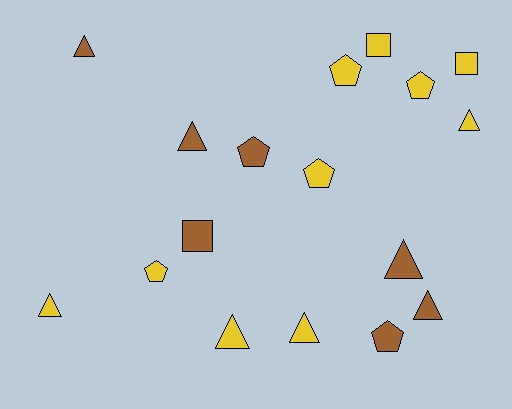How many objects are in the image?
There are 17 objects.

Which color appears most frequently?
Yellow, with 10 objects.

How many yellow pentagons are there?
There are 4 yellow pentagons.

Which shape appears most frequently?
Triangle, with 8 objects.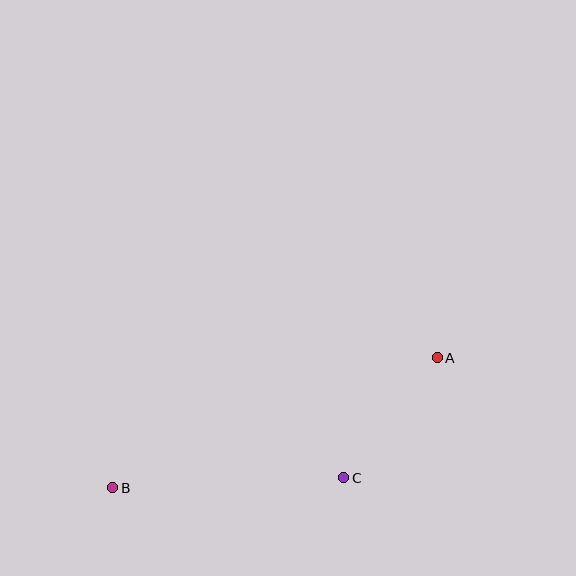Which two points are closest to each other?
Points A and C are closest to each other.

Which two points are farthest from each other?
Points A and B are farthest from each other.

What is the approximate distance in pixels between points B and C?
The distance between B and C is approximately 232 pixels.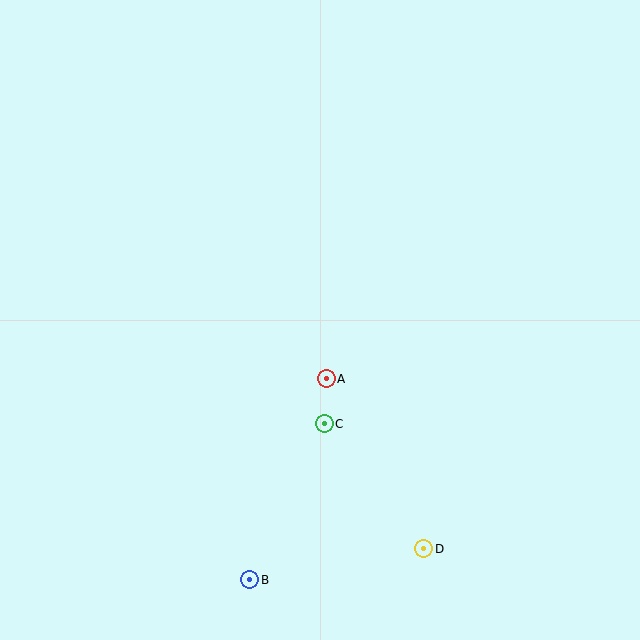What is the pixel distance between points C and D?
The distance between C and D is 160 pixels.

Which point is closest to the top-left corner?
Point A is closest to the top-left corner.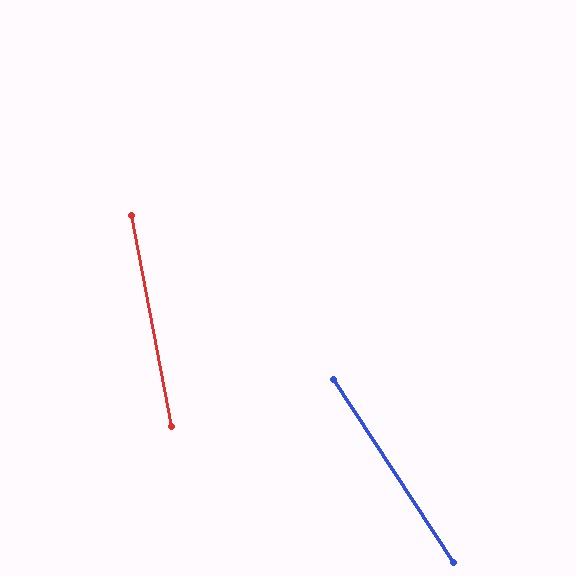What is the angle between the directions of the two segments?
Approximately 23 degrees.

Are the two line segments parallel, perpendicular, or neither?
Neither parallel nor perpendicular — they differ by about 23°.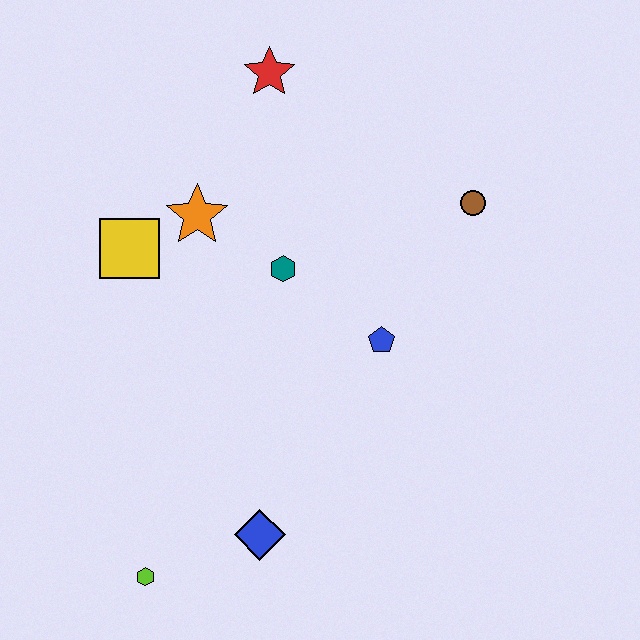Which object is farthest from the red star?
The lime hexagon is farthest from the red star.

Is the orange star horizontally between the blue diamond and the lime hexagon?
Yes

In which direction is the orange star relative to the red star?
The orange star is below the red star.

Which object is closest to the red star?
The orange star is closest to the red star.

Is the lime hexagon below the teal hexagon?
Yes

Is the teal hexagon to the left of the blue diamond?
No